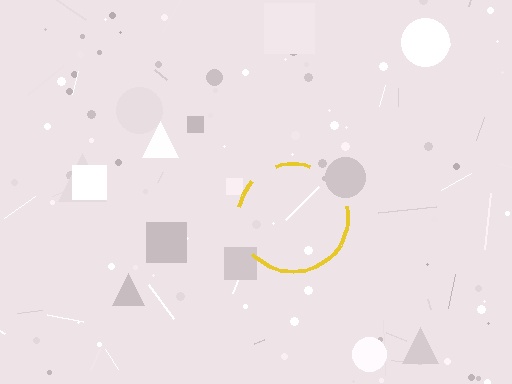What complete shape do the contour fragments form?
The contour fragments form a circle.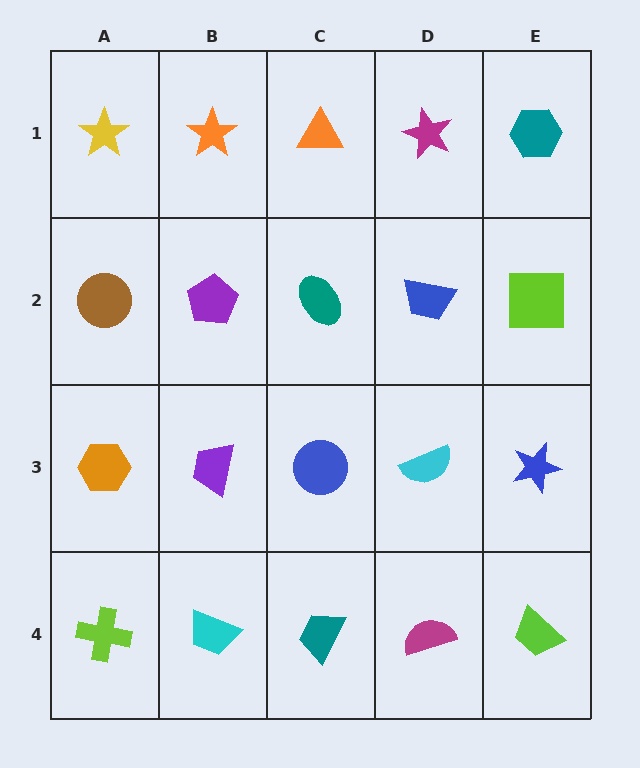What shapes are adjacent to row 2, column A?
A yellow star (row 1, column A), an orange hexagon (row 3, column A), a purple pentagon (row 2, column B).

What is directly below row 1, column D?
A blue trapezoid.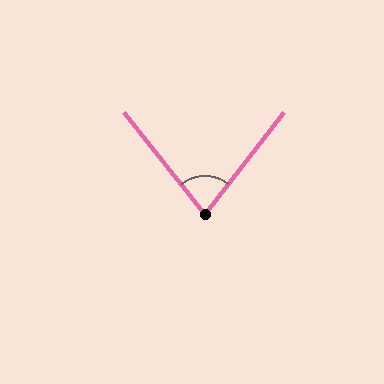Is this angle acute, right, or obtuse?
It is acute.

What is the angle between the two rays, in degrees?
Approximately 76 degrees.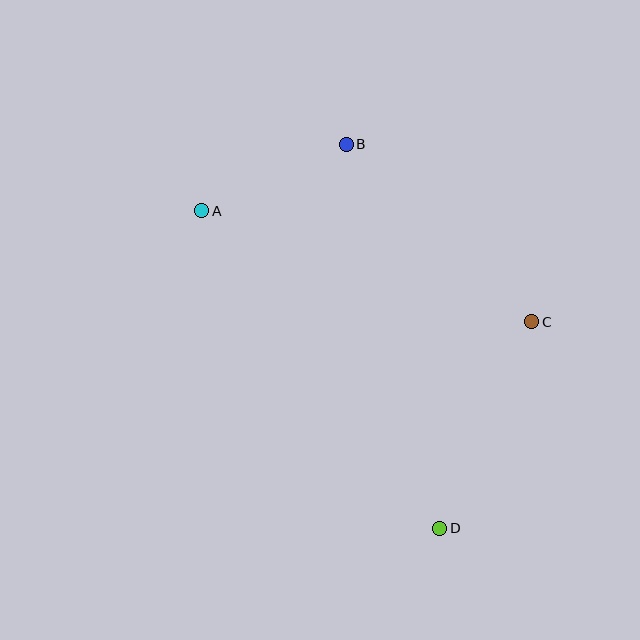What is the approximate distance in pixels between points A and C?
The distance between A and C is approximately 348 pixels.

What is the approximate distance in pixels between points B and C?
The distance between B and C is approximately 257 pixels.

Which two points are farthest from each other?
Points A and D are farthest from each other.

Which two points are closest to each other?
Points A and B are closest to each other.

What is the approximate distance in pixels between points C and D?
The distance between C and D is approximately 226 pixels.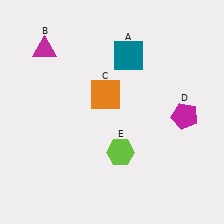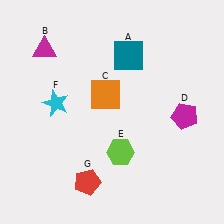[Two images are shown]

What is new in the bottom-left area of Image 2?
A red pentagon (G) was added in the bottom-left area of Image 2.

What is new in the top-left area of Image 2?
A cyan star (F) was added in the top-left area of Image 2.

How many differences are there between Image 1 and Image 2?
There are 2 differences between the two images.